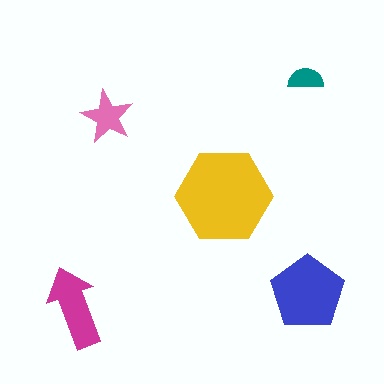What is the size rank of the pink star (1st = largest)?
4th.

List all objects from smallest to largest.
The teal semicircle, the pink star, the magenta arrow, the blue pentagon, the yellow hexagon.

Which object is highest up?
The teal semicircle is topmost.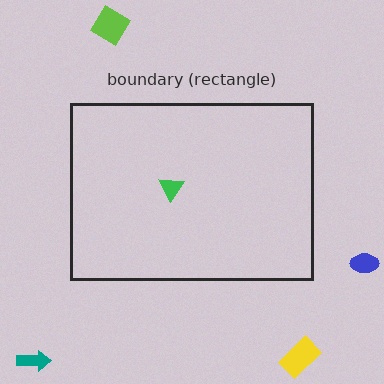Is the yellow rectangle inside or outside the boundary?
Outside.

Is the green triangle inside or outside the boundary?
Inside.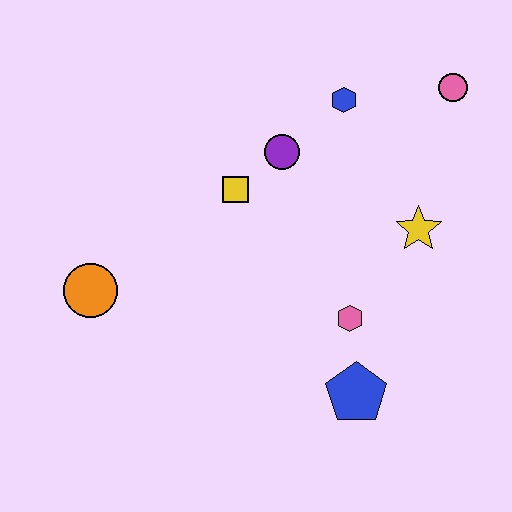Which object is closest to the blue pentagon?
The pink hexagon is closest to the blue pentagon.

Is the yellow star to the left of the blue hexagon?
No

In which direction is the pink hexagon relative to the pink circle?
The pink hexagon is below the pink circle.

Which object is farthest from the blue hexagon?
The orange circle is farthest from the blue hexagon.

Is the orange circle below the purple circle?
Yes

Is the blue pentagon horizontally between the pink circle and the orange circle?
Yes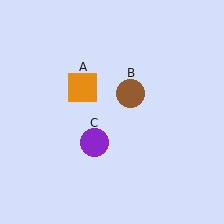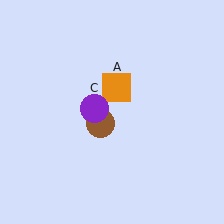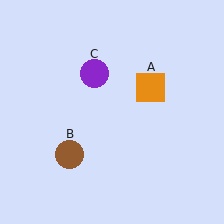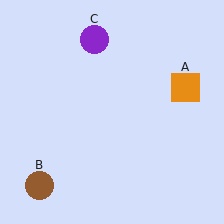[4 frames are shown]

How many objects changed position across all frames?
3 objects changed position: orange square (object A), brown circle (object B), purple circle (object C).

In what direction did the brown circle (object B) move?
The brown circle (object B) moved down and to the left.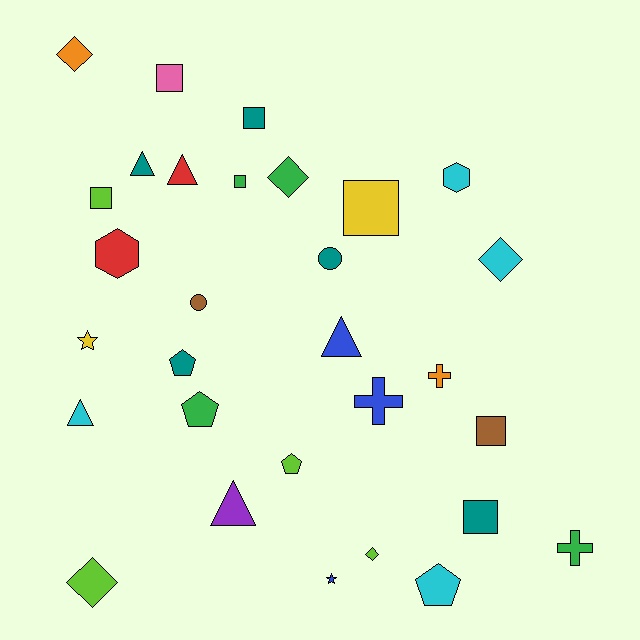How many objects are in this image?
There are 30 objects.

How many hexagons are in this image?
There are 2 hexagons.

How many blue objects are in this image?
There are 3 blue objects.